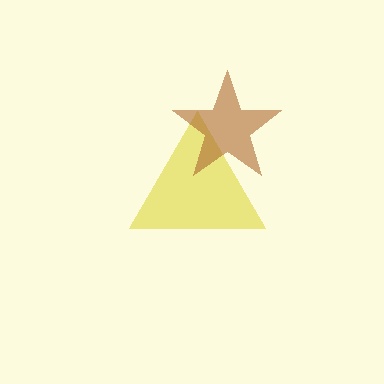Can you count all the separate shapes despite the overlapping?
Yes, there are 2 separate shapes.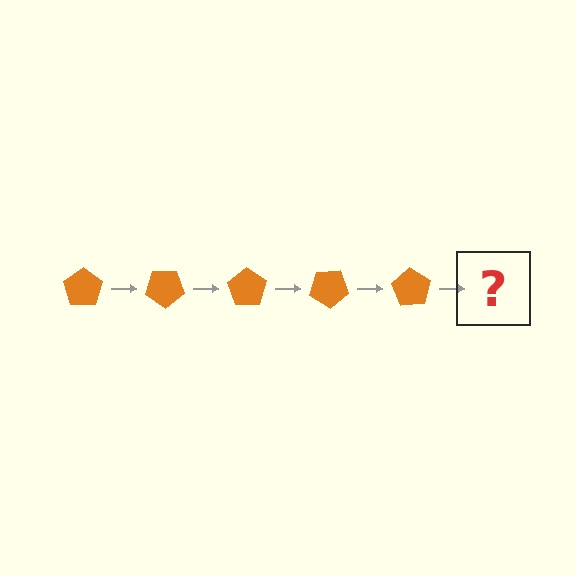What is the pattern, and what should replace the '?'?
The pattern is that the pentagon rotates 35 degrees each step. The '?' should be an orange pentagon rotated 175 degrees.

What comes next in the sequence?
The next element should be an orange pentagon rotated 175 degrees.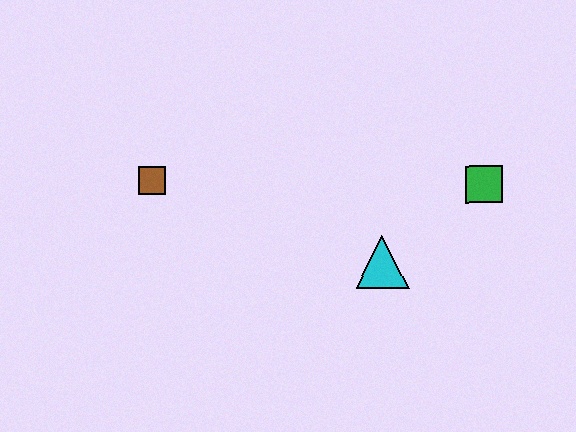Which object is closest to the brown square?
The cyan triangle is closest to the brown square.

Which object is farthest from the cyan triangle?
The brown square is farthest from the cyan triangle.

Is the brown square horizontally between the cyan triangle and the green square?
No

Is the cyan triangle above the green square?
No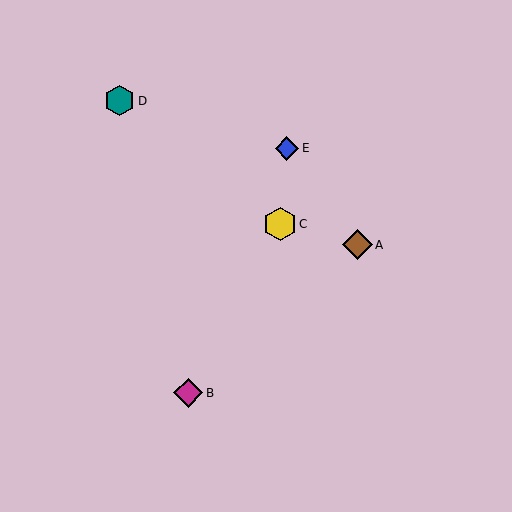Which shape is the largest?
The yellow hexagon (labeled C) is the largest.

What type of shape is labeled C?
Shape C is a yellow hexagon.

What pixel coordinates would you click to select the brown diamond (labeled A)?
Click at (357, 245) to select the brown diamond A.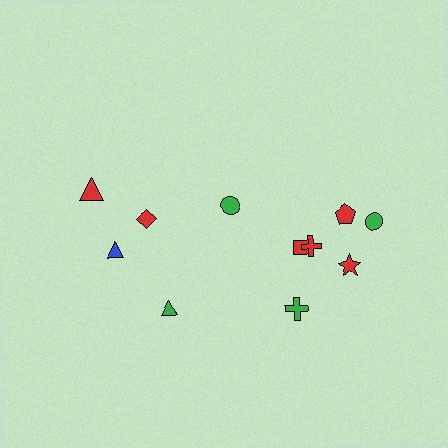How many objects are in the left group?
There are 4 objects.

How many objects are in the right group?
There are 7 objects.